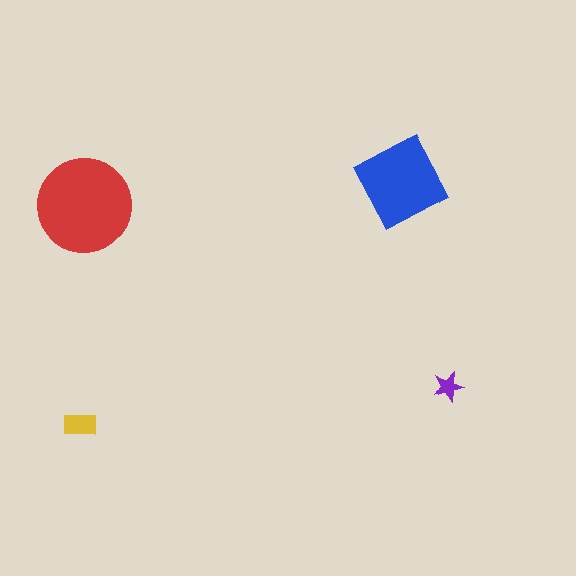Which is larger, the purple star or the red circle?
The red circle.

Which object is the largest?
The red circle.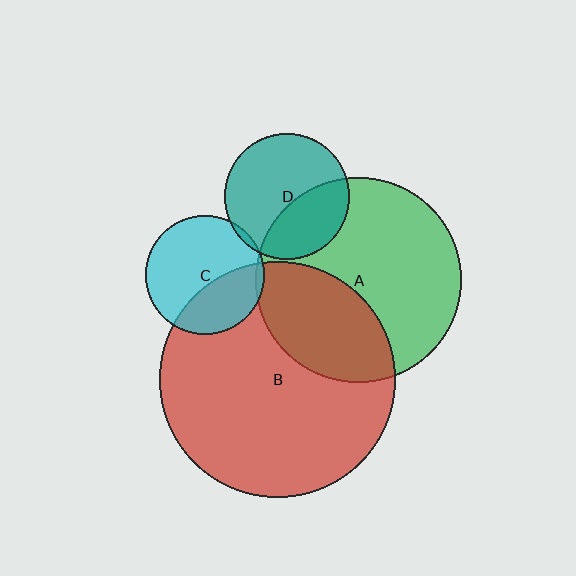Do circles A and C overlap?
Yes.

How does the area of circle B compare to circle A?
Approximately 1.3 times.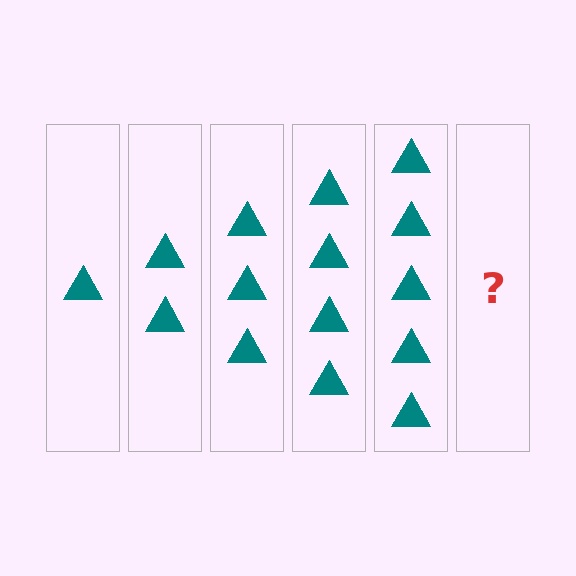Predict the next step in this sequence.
The next step is 6 triangles.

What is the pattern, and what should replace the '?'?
The pattern is that each step adds one more triangle. The '?' should be 6 triangles.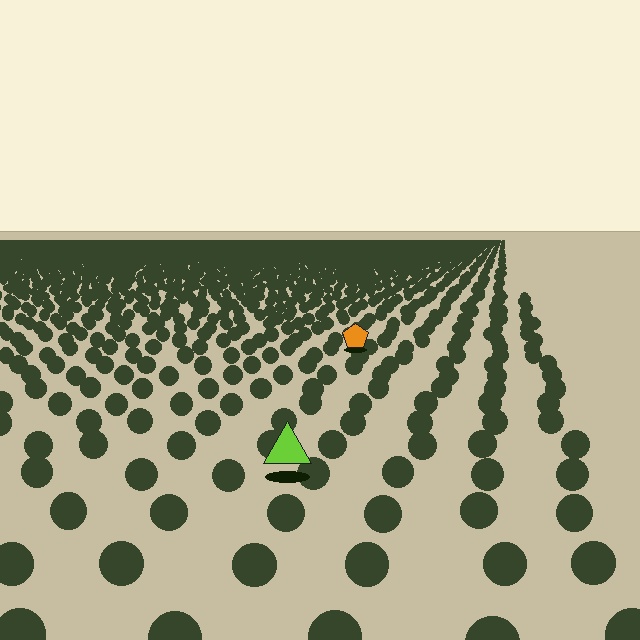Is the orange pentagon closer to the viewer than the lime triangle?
No. The lime triangle is closer — you can tell from the texture gradient: the ground texture is coarser near it.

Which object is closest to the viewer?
The lime triangle is closest. The texture marks near it are larger and more spread out.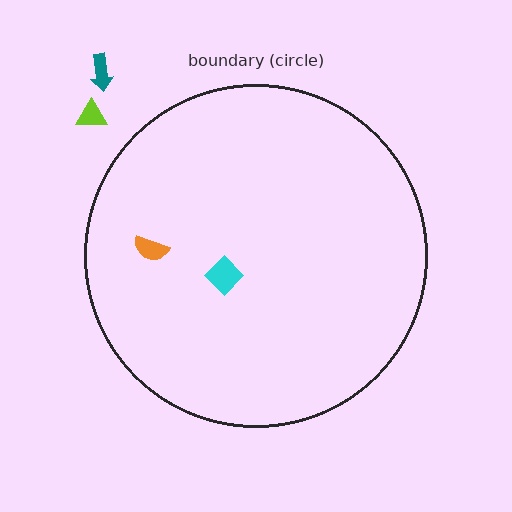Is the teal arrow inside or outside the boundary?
Outside.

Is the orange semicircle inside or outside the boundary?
Inside.